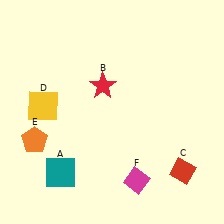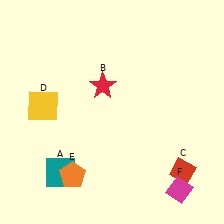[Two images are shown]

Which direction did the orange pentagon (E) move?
The orange pentagon (E) moved right.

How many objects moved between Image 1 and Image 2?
2 objects moved between the two images.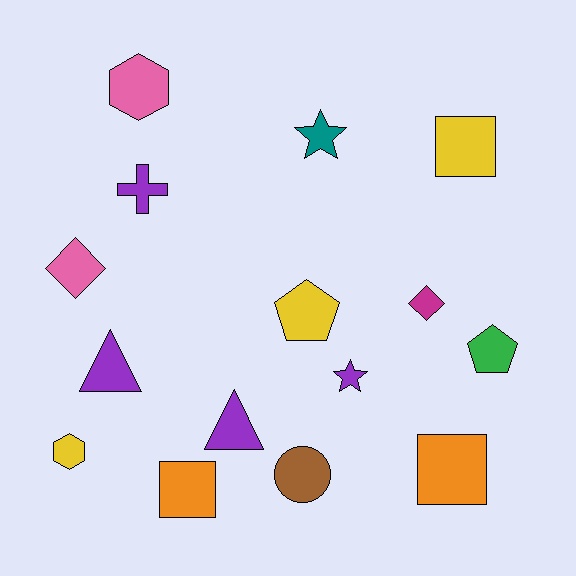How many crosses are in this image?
There is 1 cross.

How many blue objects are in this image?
There are no blue objects.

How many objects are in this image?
There are 15 objects.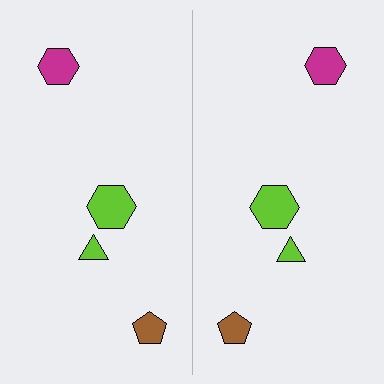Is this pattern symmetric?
Yes, this pattern has bilateral (reflection) symmetry.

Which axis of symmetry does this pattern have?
The pattern has a vertical axis of symmetry running through the center of the image.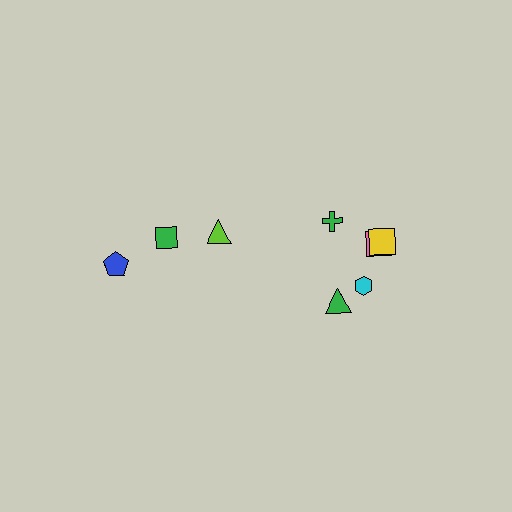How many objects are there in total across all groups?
There are 8 objects.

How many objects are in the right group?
There are 5 objects.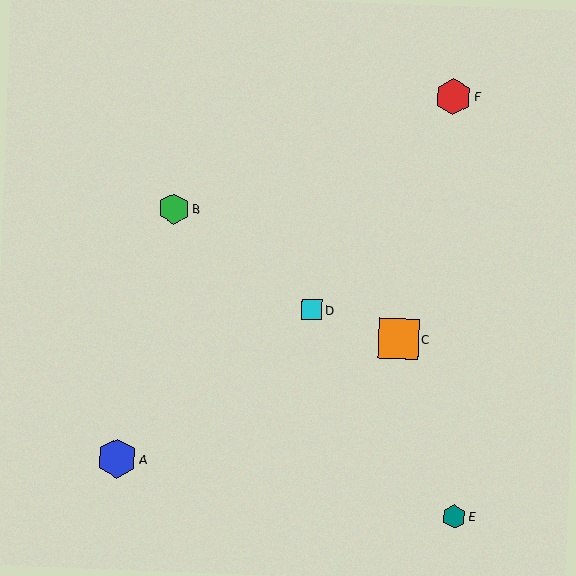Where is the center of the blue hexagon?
The center of the blue hexagon is at (117, 458).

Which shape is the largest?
The orange square (labeled C) is the largest.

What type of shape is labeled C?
Shape C is an orange square.